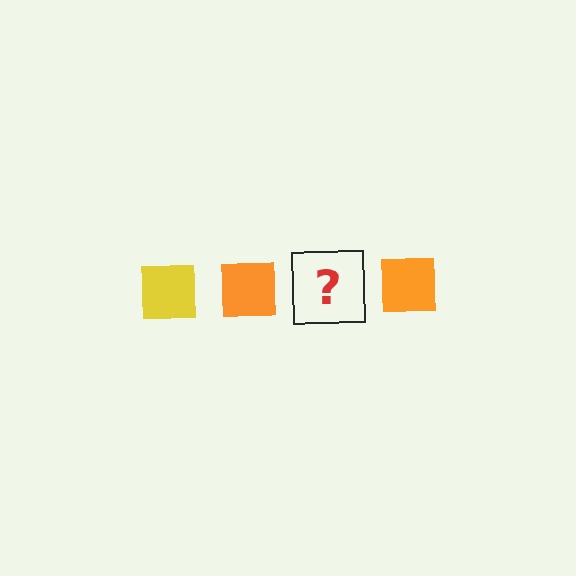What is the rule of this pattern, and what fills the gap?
The rule is that the pattern cycles through yellow, orange squares. The gap should be filled with a yellow square.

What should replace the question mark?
The question mark should be replaced with a yellow square.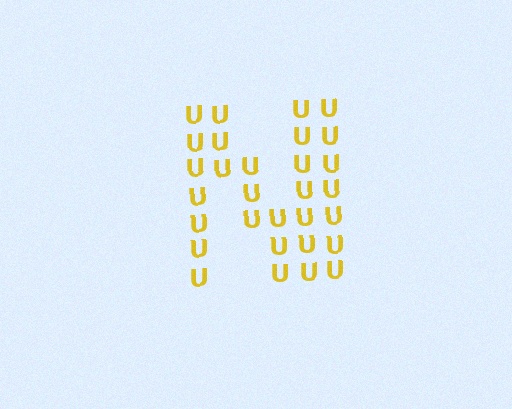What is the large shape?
The large shape is the letter N.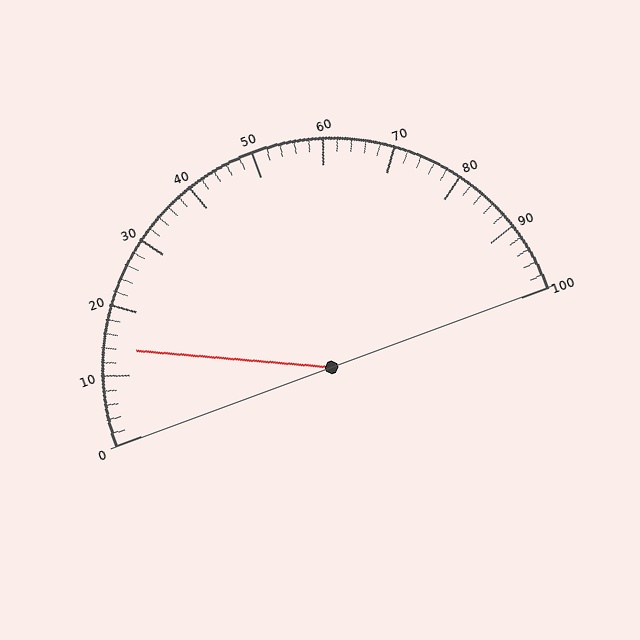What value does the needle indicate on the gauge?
The needle indicates approximately 14.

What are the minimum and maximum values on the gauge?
The gauge ranges from 0 to 100.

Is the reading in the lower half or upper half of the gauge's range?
The reading is in the lower half of the range (0 to 100).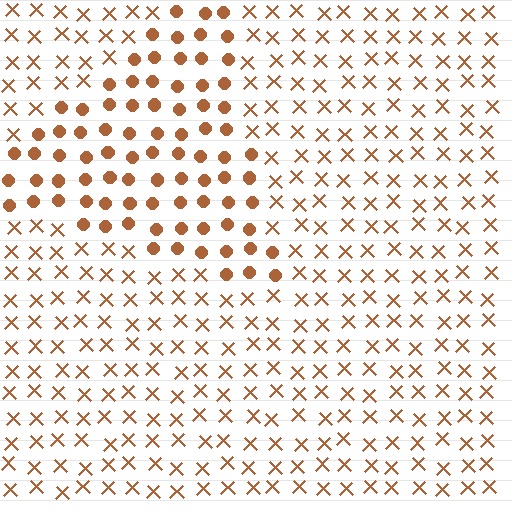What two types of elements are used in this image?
The image uses circles inside the triangle region and X marks outside it.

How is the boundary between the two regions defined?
The boundary is defined by a change in element shape: circles inside vs. X marks outside. All elements share the same color and spacing.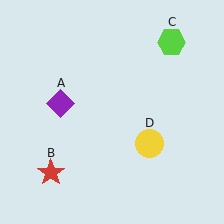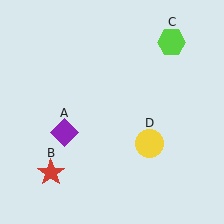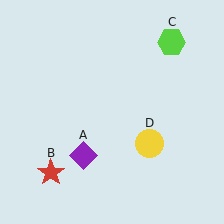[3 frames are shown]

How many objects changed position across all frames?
1 object changed position: purple diamond (object A).